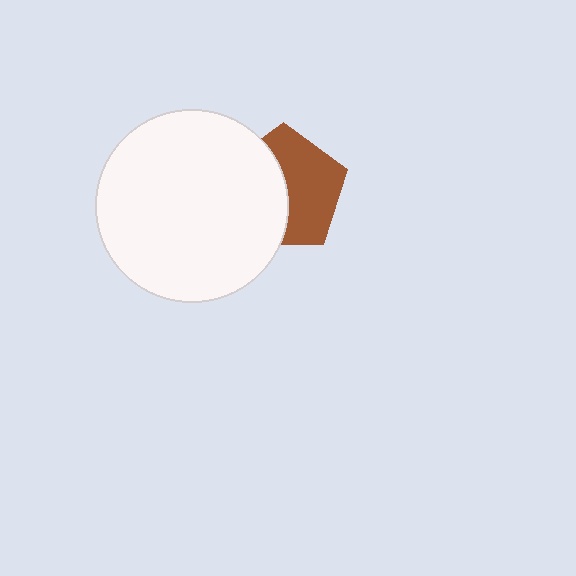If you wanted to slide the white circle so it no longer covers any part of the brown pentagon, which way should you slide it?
Slide it left — that is the most direct way to separate the two shapes.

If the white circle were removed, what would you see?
You would see the complete brown pentagon.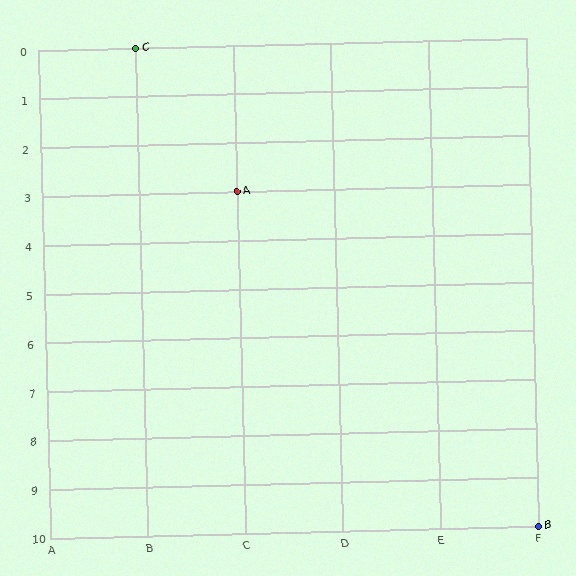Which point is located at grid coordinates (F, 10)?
Point B is at (F, 10).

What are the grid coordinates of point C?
Point C is at grid coordinates (B, 0).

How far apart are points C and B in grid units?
Points C and B are 4 columns and 10 rows apart (about 10.8 grid units diagonally).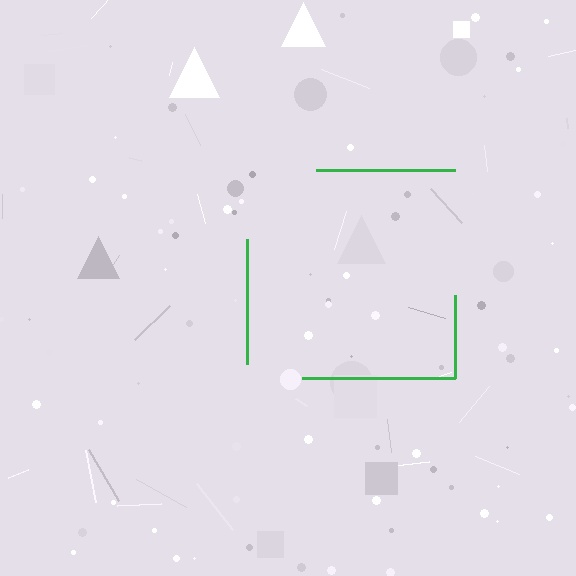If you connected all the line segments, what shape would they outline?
They would outline a square.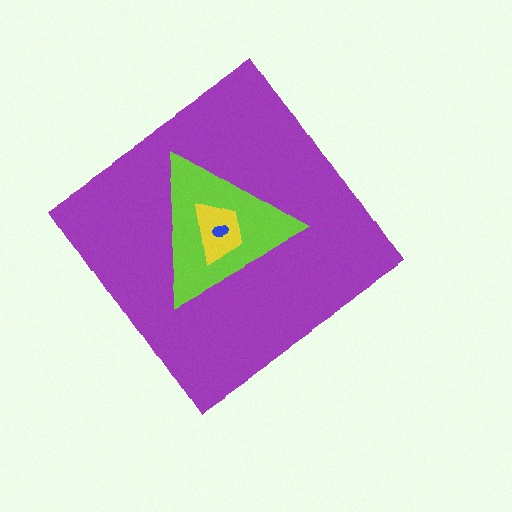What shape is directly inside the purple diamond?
The lime triangle.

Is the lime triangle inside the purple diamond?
Yes.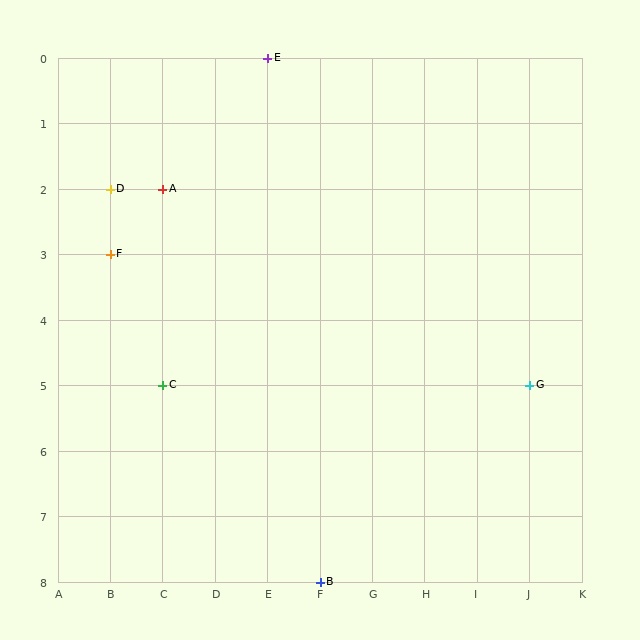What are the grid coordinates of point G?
Point G is at grid coordinates (J, 5).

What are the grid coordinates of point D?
Point D is at grid coordinates (B, 2).